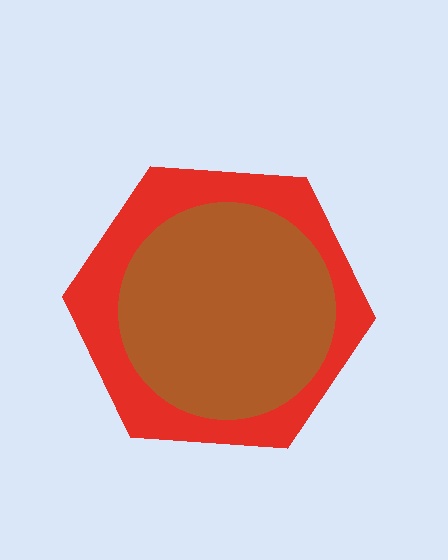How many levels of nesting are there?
2.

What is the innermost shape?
The brown circle.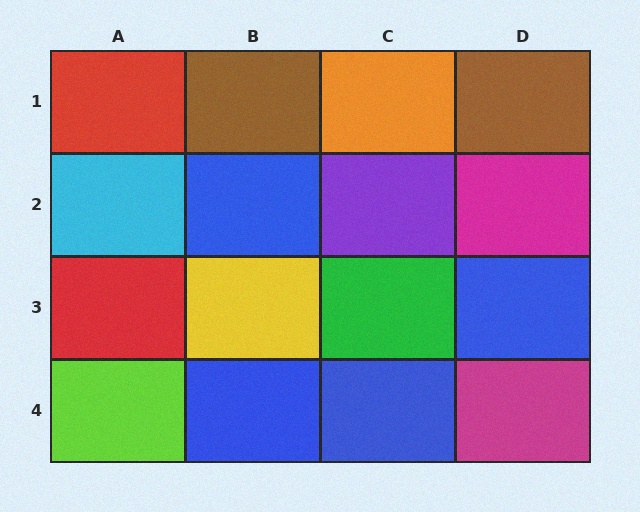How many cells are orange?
1 cell is orange.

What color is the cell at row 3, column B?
Yellow.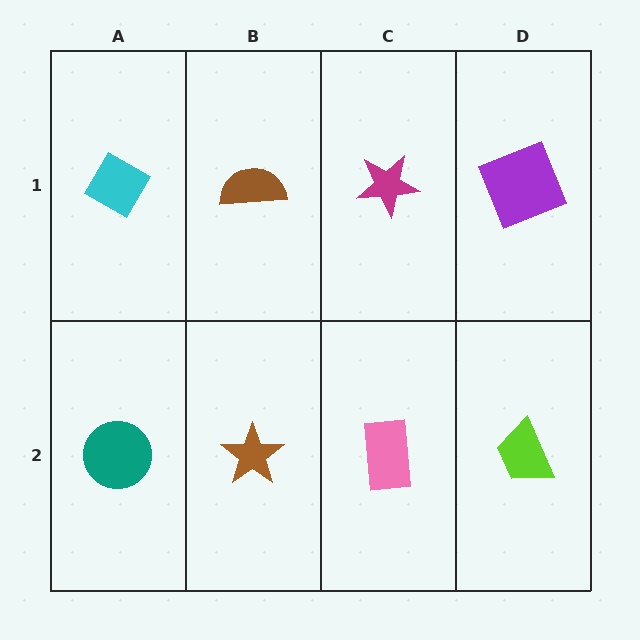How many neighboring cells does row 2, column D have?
2.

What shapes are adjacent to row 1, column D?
A lime trapezoid (row 2, column D), a magenta star (row 1, column C).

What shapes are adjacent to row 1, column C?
A pink rectangle (row 2, column C), a brown semicircle (row 1, column B), a purple square (row 1, column D).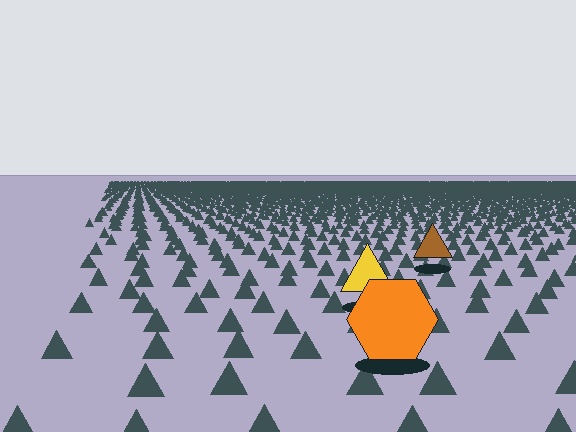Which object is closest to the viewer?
The orange hexagon is closest. The texture marks near it are larger and more spread out.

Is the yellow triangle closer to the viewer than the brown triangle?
Yes. The yellow triangle is closer — you can tell from the texture gradient: the ground texture is coarser near it.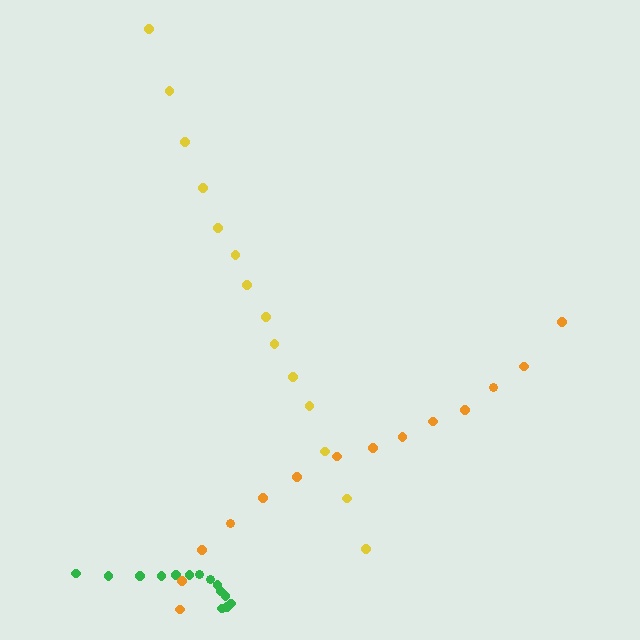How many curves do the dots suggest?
There are 3 distinct paths.